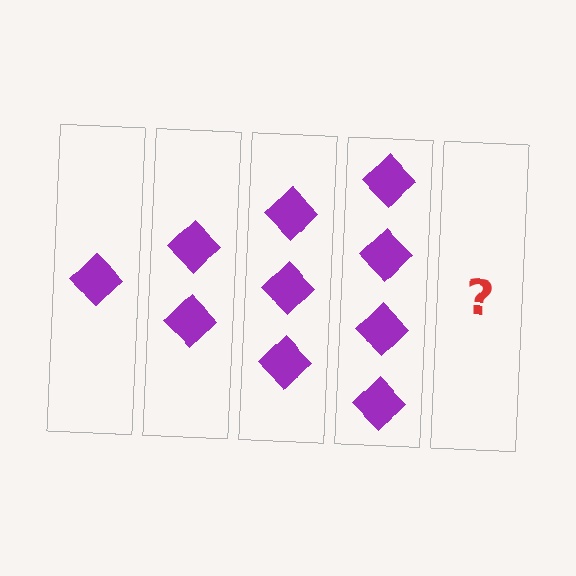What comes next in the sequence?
The next element should be 5 diamonds.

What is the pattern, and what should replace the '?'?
The pattern is that each step adds one more diamond. The '?' should be 5 diamonds.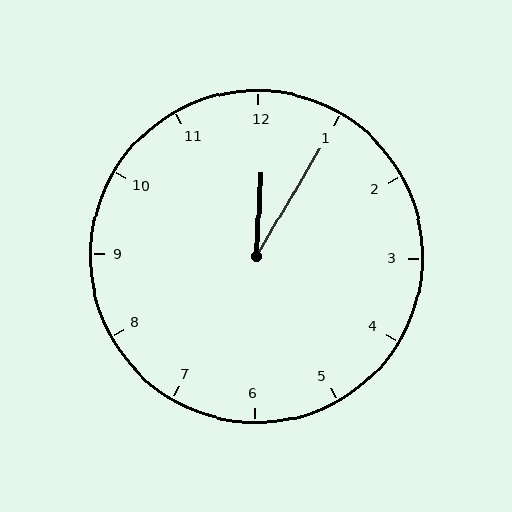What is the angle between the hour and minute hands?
Approximately 28 degrees.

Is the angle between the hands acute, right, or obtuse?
It is acute.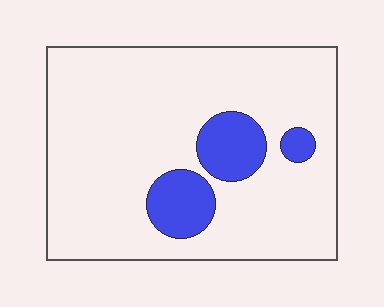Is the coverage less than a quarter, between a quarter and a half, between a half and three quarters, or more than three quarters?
Less than a quarter.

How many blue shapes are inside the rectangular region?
3.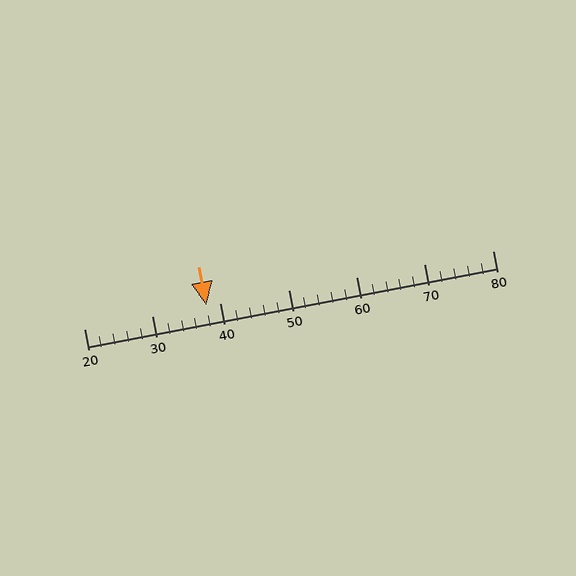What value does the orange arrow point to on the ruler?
The orange arrow points to approximately 38.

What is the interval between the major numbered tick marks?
The major tick marks are spaced 10 units apart.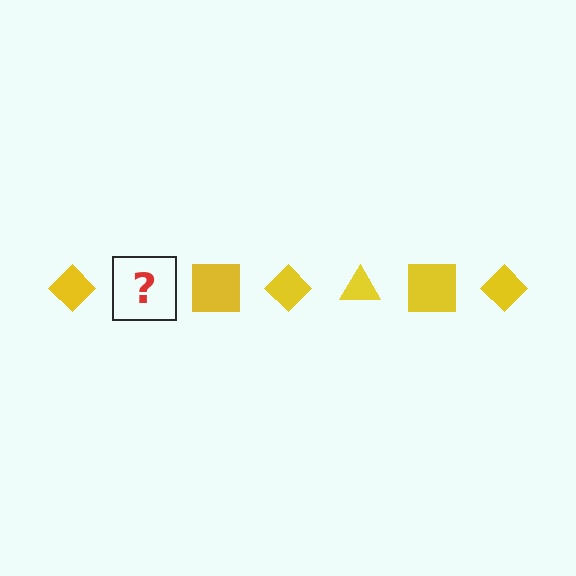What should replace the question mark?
The question mark should be replaced with a yellow triangle.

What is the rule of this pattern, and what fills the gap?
The rule is that the pattern cycles through diamond, triangle, square shapes in yellow. The gap should be filled with a yellow triangle.